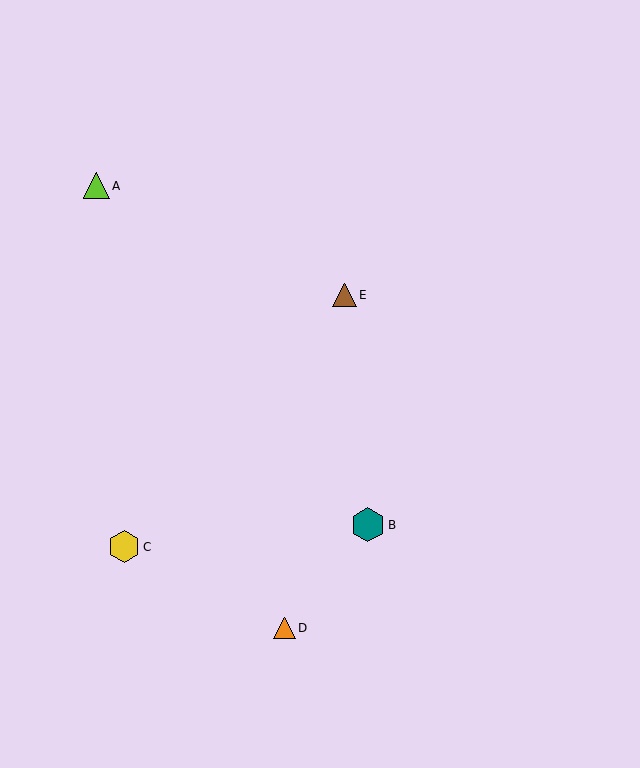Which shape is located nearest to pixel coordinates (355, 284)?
The brown triangle (labeled E) at (344, 295) is nearest to that location.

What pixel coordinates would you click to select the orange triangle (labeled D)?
Click at (285, 628) to select the orange triangle D.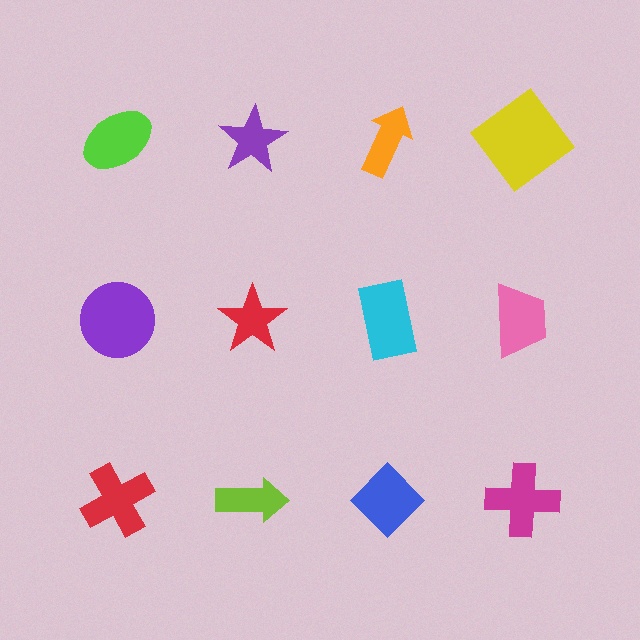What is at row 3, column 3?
A blue diamond.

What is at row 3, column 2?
A lime arrow.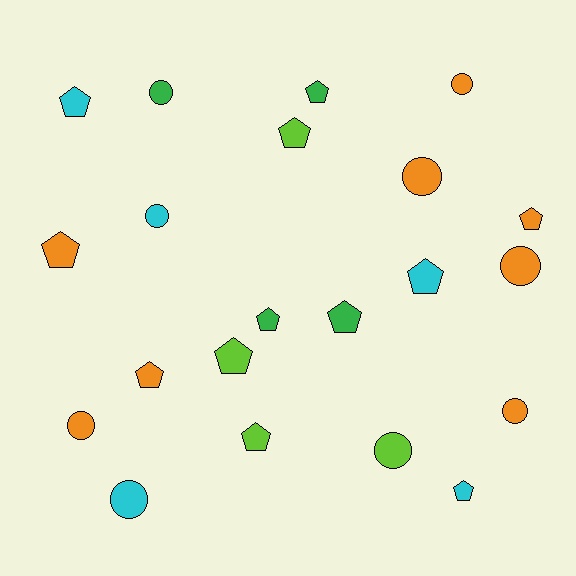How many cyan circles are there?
There are 2 cyan circles.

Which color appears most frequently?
Orange, with 8 objects.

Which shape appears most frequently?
Pentagon, with 12 objects.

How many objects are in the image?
There are 21 objects.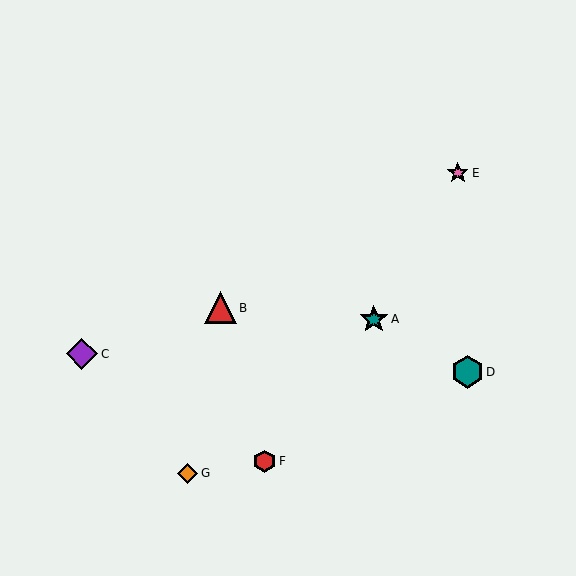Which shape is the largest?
The teal hexagon (labeled D) is the largest.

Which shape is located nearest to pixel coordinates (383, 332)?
The teal star (labeled A) at (374, 319) is nearest to that location.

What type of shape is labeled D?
Shape D is a teal hexagon.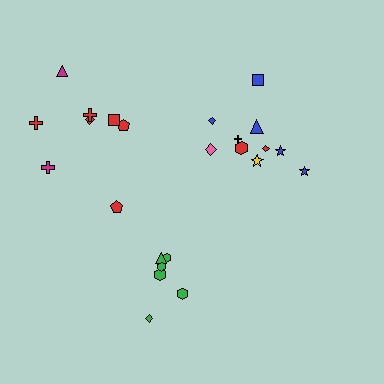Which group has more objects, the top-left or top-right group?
The top-right group.